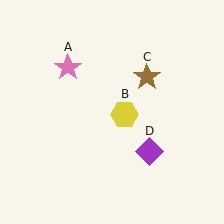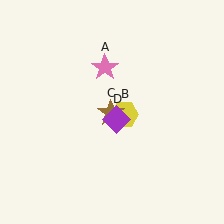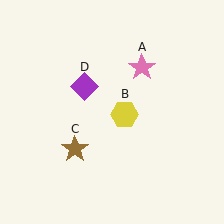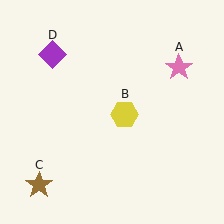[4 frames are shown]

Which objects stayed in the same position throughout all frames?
Yellow hexagon (object B) remained stationary.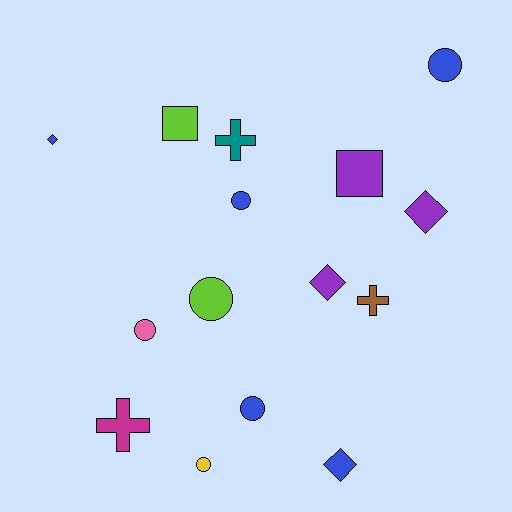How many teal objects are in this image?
There is 1 teal object.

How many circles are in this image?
There are 6 circles.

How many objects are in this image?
There are 15 objects.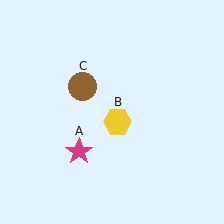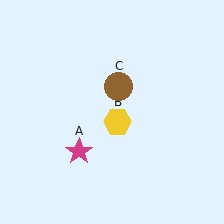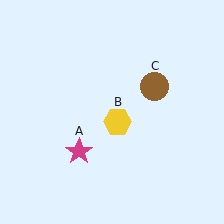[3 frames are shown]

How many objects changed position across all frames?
1 object changed position: brown circle (object C).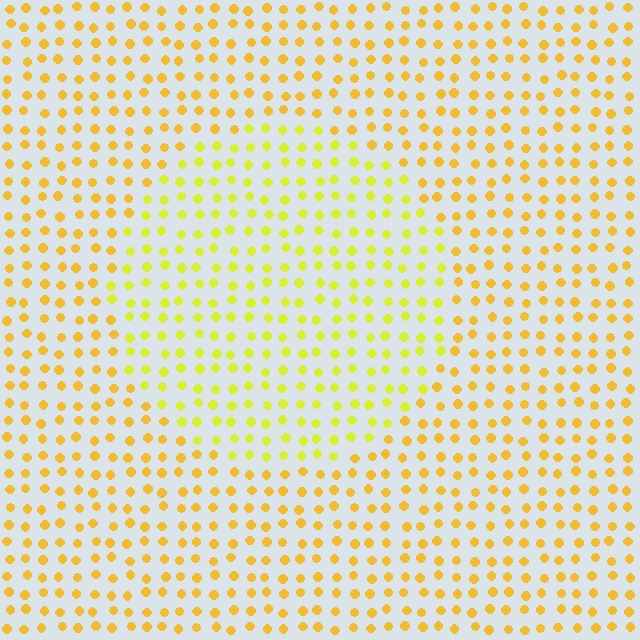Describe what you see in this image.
The image is filled with small yellow elements in a uniform arrangement. A circle-shaped region is visible where the elements are tinted to a slightly different hue, forming a subtle color boundary.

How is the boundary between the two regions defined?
The boundary is defined purely by a slight shift in hue (about 25 degrees). Spacing, size, and orientation are identical on both sides.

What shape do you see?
I see a circle.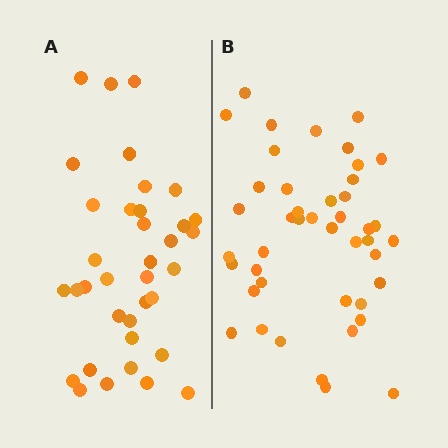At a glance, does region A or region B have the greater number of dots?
Region B (the right region) has more dots.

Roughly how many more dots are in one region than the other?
Region B has roughly 8 or so more dots than region A.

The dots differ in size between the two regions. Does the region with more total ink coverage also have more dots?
No. Region A has more total ink coverage because its dots are larger, but region B actually contains more individual dots. Total area can be misleading — the number of items is what matters here.